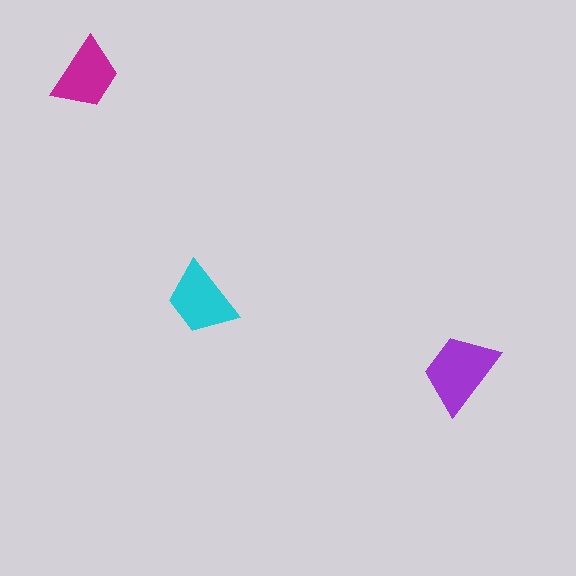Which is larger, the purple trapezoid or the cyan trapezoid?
The purple one.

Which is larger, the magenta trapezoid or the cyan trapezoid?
The cyan one.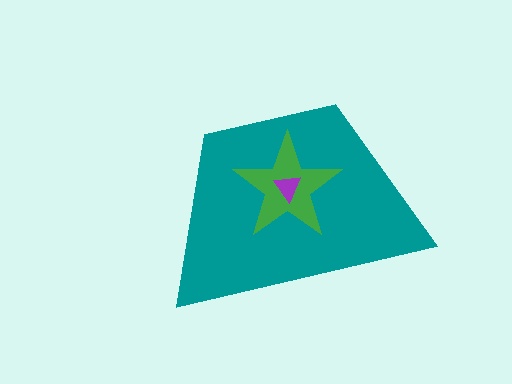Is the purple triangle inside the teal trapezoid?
Yes.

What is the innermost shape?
The purple triangle.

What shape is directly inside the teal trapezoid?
The green star.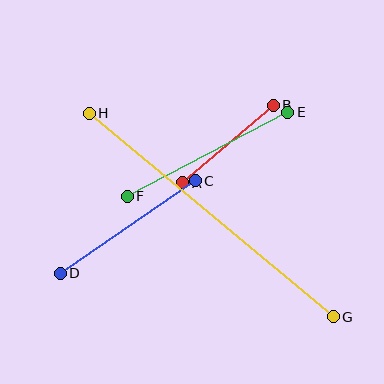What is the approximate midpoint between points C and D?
The midpoint is at approximately (128, 227) pixels.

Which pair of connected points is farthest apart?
Points G and H are farthest apart.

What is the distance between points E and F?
The distance is approximately 181 pixels.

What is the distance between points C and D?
The distance is approximately 164 pixels.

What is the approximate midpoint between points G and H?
The midpoint is at approximately (211, 215) pixels.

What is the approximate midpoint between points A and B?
The midpoint is at approximately (228, 144) pixels.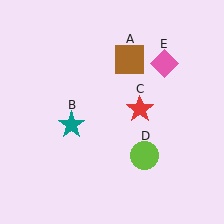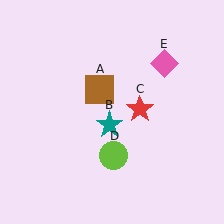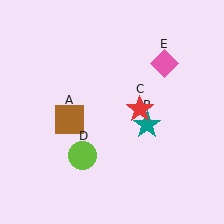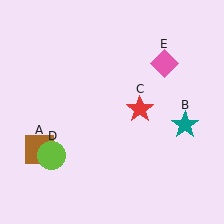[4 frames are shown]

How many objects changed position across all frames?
3 objects changed position: brown square (object A), teal star (object B), lime circle (object D).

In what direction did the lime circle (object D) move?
The lime circle (object D) moved left.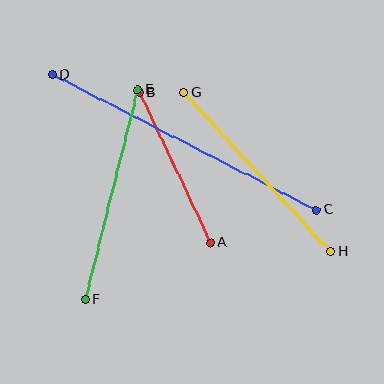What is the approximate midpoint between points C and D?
The midpoint is at approximately (184, 142) pixels.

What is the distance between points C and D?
The distance is approximately 297 pixels.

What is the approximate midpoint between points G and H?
The midpoint is at approximately (257, 172) pixels.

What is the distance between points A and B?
The distance is approximately 166 pixels.